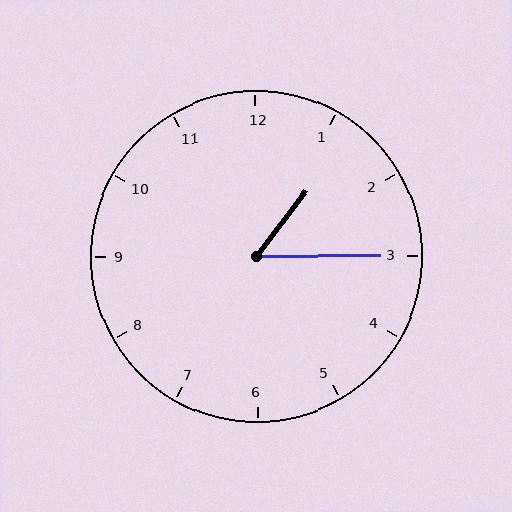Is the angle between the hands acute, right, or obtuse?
It is acute.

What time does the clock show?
1:15.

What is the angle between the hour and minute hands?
Approximately 52 degrees.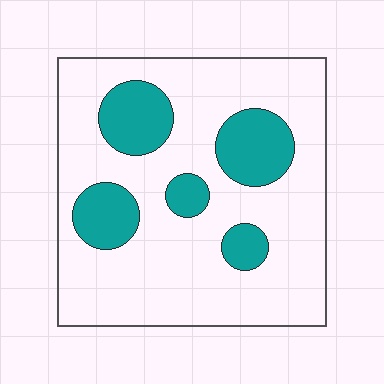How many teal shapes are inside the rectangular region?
5.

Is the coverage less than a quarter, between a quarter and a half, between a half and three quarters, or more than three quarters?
Less than a quarter.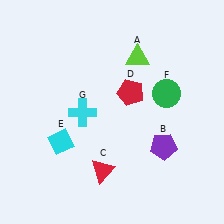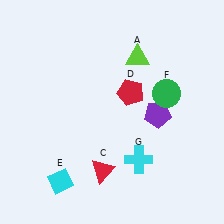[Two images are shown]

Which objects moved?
The objects that moved are: the purple pentagon (B), the cyan diamond (E), the cyan cross (G).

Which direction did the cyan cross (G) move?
The cyan cross (G) moved right.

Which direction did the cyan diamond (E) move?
The cyan diamond (E) moved down.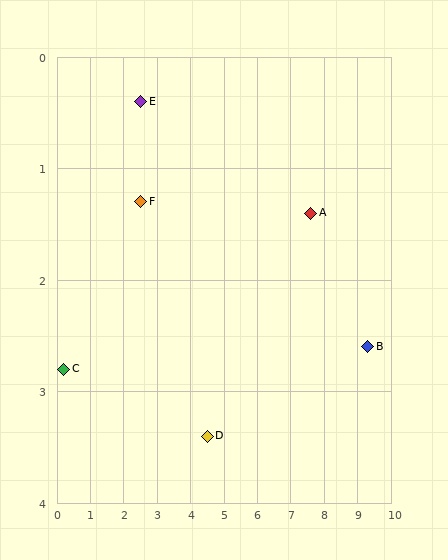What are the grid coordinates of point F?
Point F is at approximately (2.5, 1.3).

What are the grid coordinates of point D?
Point D is at approximately (4.5, 3.4).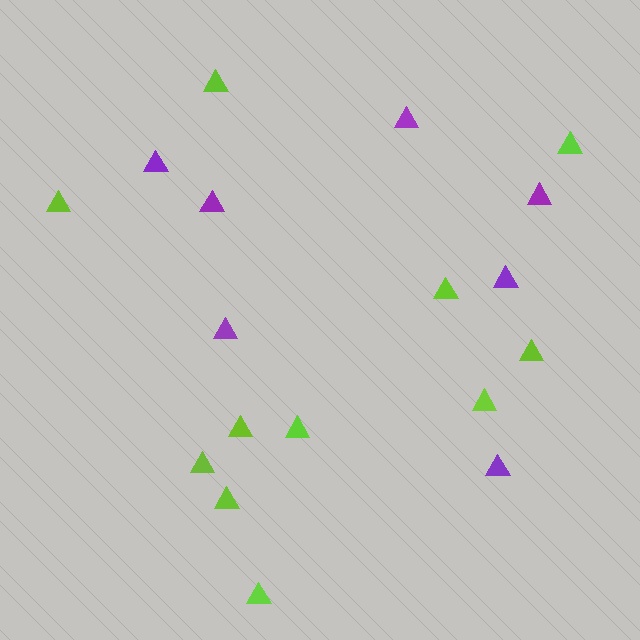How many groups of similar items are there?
There are 2 groups: one group of purple triangles (7) and one group of lime triangles (11).